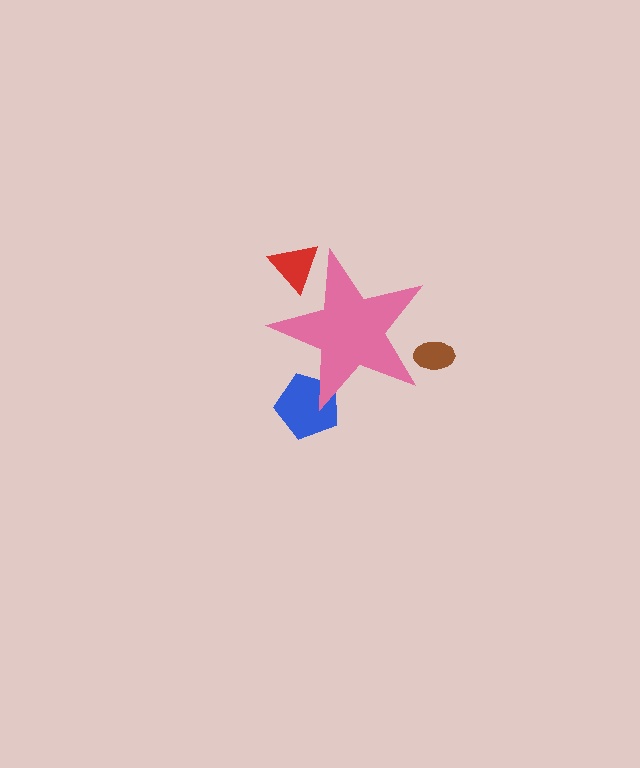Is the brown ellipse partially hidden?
Yes, the brown ellipse is partially hidden behind the pink star.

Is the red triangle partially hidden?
Yes, the red triangle is partially hidden behind the pink star.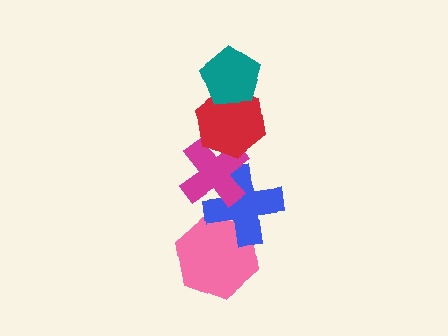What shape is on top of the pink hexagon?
The blue cross is on top of the pink hexagon.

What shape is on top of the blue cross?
The magenta cross is on top of the blue cross.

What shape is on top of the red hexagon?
The teal pentagon is on top of the red hexagon.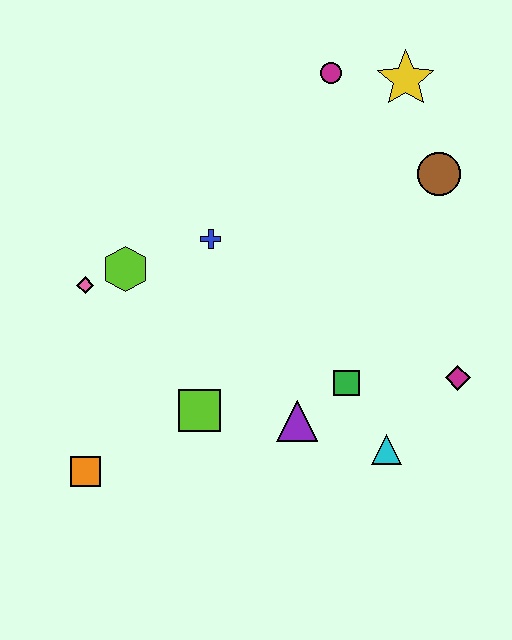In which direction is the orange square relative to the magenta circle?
The orange square is below the magenta circle.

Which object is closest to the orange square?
The lime square is closest to the orange square.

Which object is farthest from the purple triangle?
The yellow star is farthest from the purple triangle.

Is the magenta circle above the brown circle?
Yes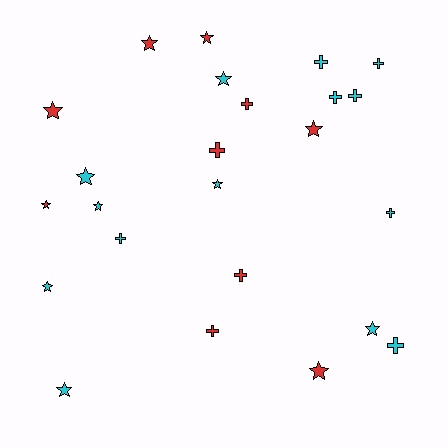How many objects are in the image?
There are 24 objects.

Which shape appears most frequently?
Star, with 13 objects.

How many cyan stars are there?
There are 7 cyan stars.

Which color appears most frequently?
Cyan, with 14 objects.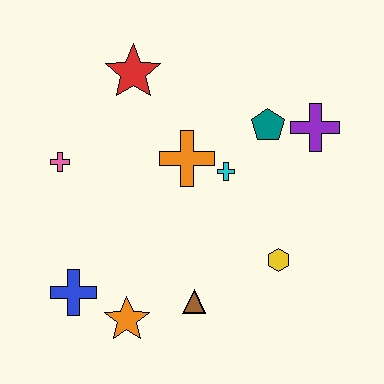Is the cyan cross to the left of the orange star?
No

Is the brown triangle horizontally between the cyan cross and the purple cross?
No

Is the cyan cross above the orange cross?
No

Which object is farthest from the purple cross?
The blue cross is farthest from the purple cross.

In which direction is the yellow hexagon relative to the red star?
The yellow hexagon is below the red star.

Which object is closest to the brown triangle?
The orange star is closest to the brown triangle.